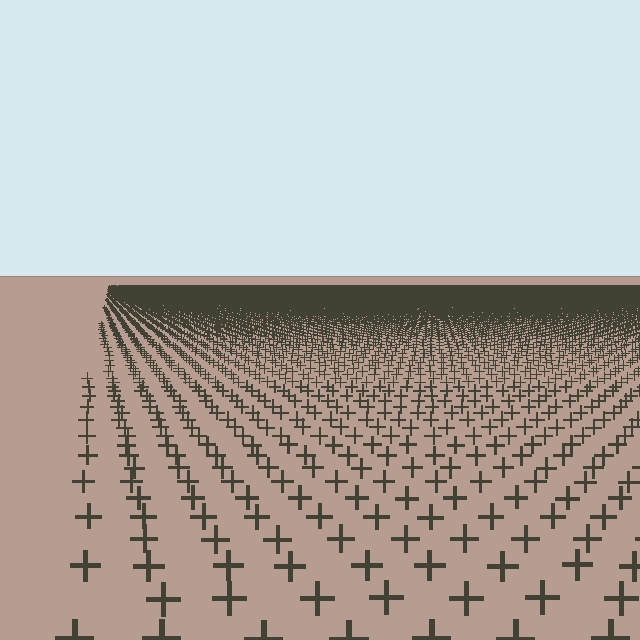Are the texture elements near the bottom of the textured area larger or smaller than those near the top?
Larger. Near the bottom, elements are closer to the viewer and appear at a bigger on-screen size.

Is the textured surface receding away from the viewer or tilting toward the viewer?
The surface is receding away from the viewer. Texture elements get smaller and denser toward the top.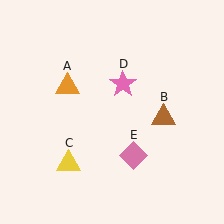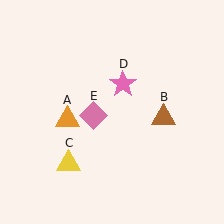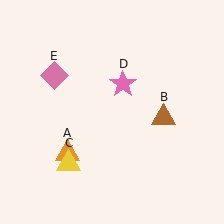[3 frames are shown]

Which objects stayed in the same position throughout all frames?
Brown triangle (object B) and yellow triangle (object C) and pink star (object D) remained stationary.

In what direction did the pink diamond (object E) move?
The pink diamond (object E) moved up and to the left.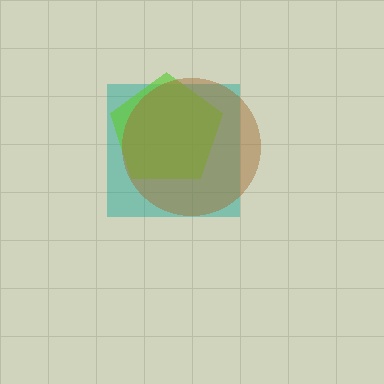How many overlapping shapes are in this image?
There are 3 overlapping shapes in the image.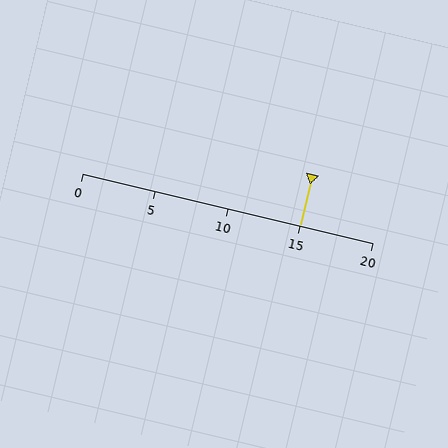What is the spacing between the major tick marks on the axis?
The major ticks are spaced 5 apart.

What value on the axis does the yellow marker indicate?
The marker indicates approximately 15.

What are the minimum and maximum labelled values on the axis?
The axis runs from 0 to 20.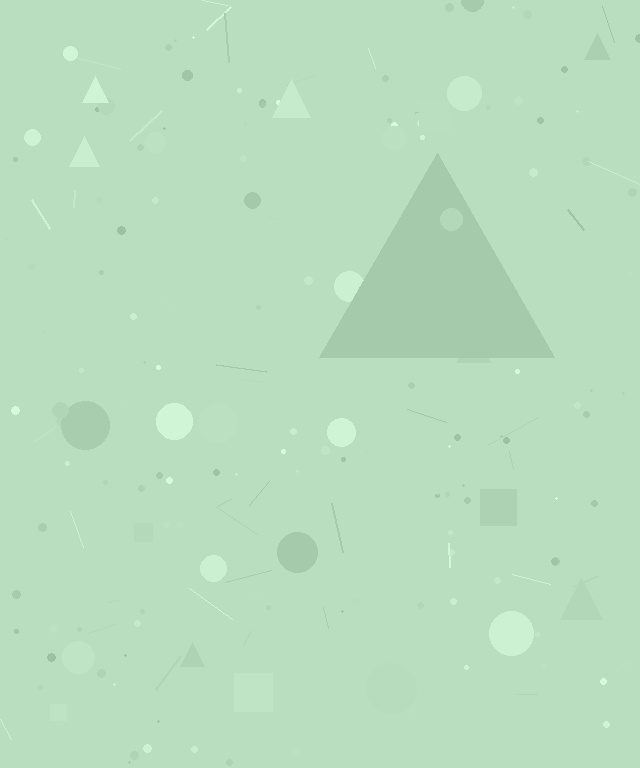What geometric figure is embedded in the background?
A triangle is embedded in the background.